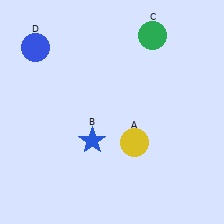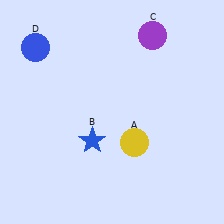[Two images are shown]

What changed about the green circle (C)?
In Image 1, C is green. In Image 2, it changed to purple.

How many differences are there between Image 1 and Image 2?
There is 1 difference between the two images.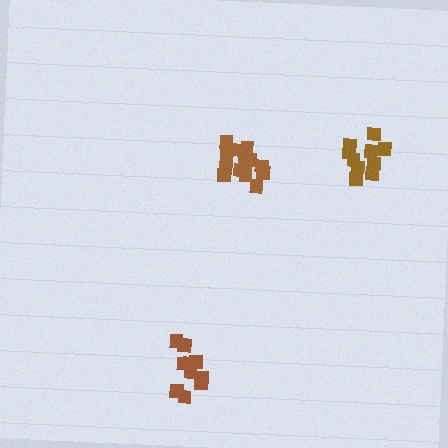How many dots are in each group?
Group 1: 15 dots, Group 2: 10 dots, Group 3: 11 dots (36 total).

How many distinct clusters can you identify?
There are 3 distinct clusters.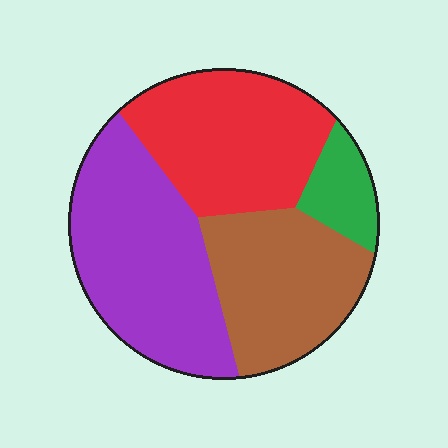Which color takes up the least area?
Green, at roughly 10%.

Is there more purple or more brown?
Purple.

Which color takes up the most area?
Purple, at roughly 35%.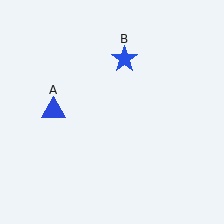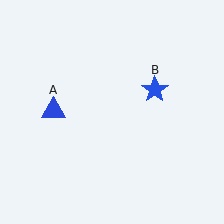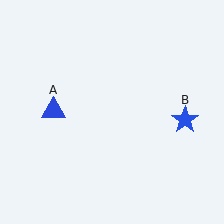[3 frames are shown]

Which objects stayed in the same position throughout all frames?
Blue triangle (object A) remained stationary.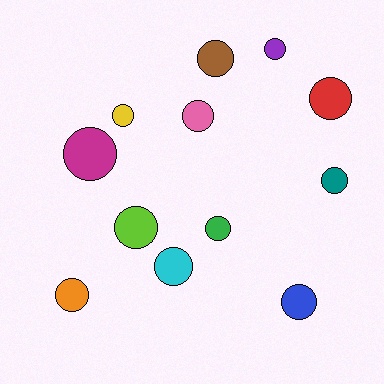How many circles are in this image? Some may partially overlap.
There are 12 circles.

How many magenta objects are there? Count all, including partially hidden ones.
There is 1 magenta object.